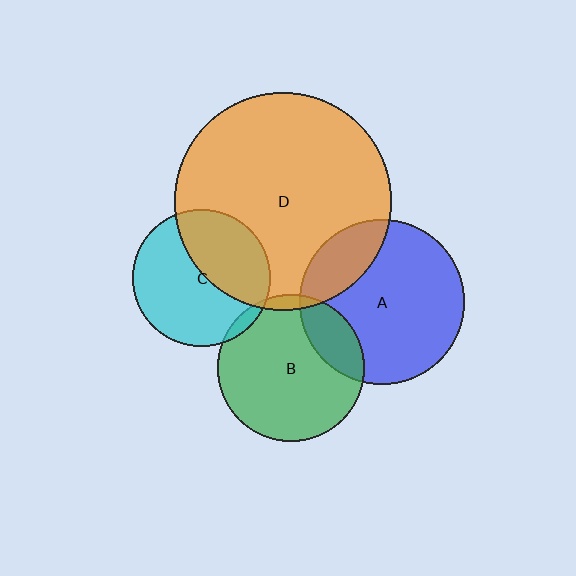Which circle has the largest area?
Circle D (orange).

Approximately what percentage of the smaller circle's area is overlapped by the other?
Approximately 20%.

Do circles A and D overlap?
Yes.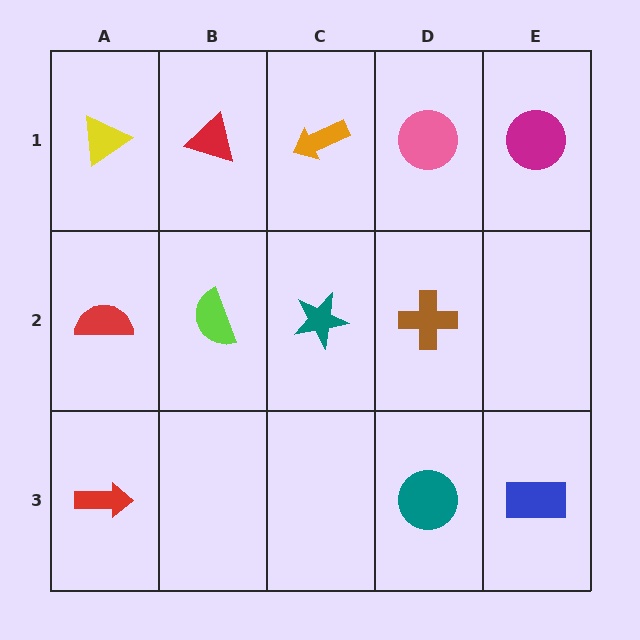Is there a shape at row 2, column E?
No, that cell is empty.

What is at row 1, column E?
A magenta circle.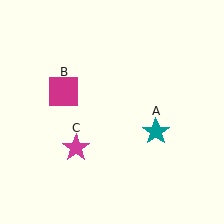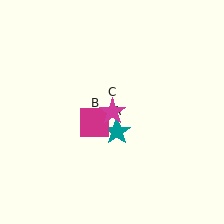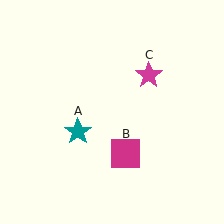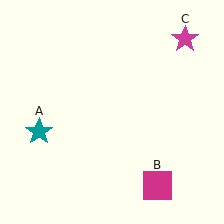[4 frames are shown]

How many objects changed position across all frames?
3 objects changed position: teal star (object A), magenta square (object B), magenta star (object C).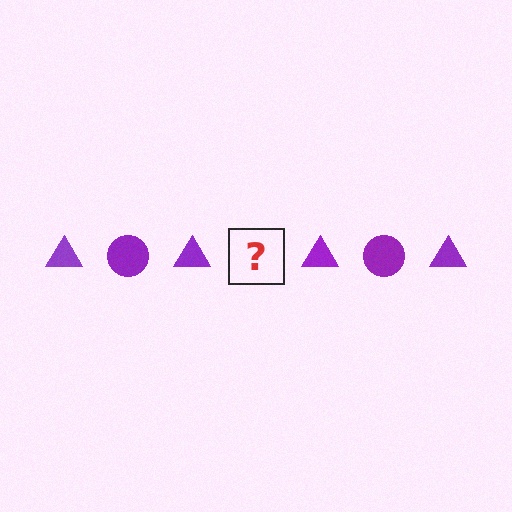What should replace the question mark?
The question mark should be replaced with a purple circle.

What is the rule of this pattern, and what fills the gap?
The rule is that the pattern cycles through triangle, circle shapes in purple. The gap should be filled with a purple circle.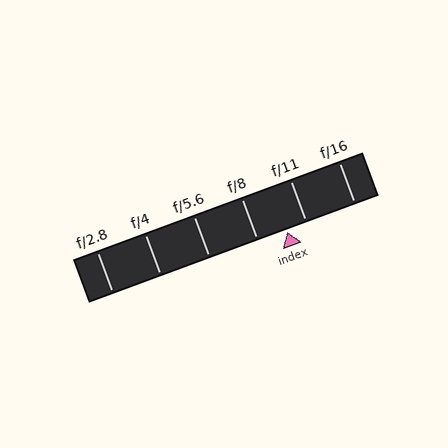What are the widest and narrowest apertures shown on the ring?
The widest aperture shown is f/2.8 and the narrowest is f/16.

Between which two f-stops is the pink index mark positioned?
The index mark is between f/8 and f/11.